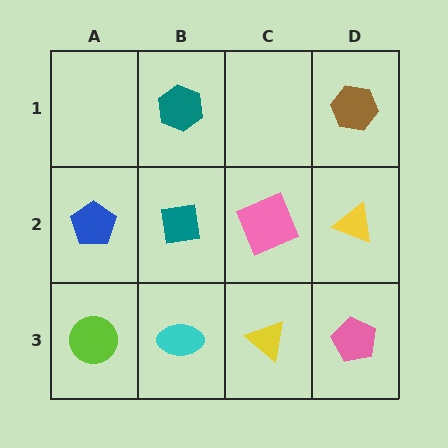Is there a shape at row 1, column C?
No, that cell is empty.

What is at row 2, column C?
A pink square.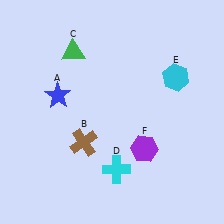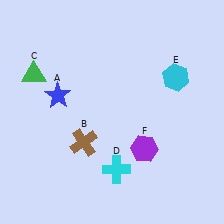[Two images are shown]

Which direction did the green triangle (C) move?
The green triangle (C) moved left.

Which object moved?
The green triangle (C) moved left.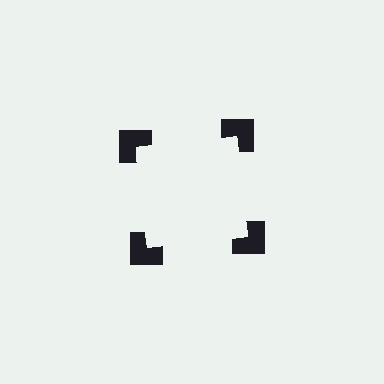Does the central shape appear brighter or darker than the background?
It typically appears slightly brighter than the background, even though no actual brightness change is drawn.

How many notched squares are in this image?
There are 4 — one at each vertex of the illusory square.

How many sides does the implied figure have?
4 sides.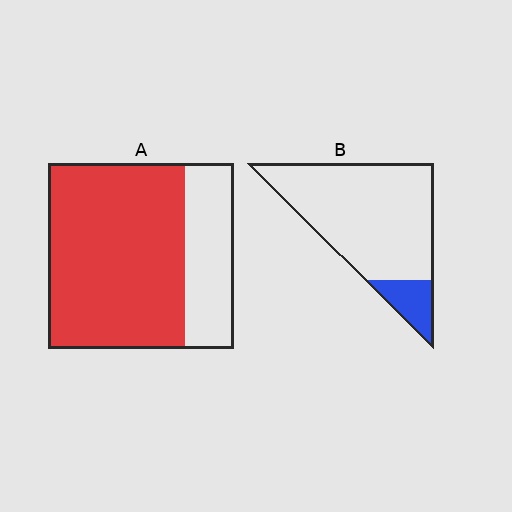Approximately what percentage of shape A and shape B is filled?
A is approximately 75% and B is approximately 15%.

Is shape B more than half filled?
No.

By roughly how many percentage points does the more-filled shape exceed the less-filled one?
By roughly 60 percentage points (A over B).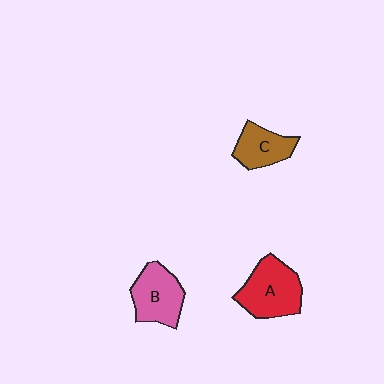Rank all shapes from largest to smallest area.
From largest to smallest: A (red), B (pink), C (brown).